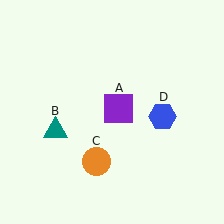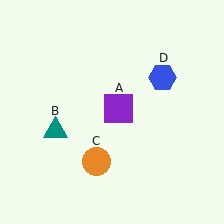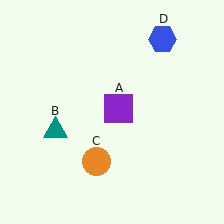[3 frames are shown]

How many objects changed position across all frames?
1 object changed position: blue hexagon (object D).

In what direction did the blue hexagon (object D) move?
The blue hexagon (object D) moved up.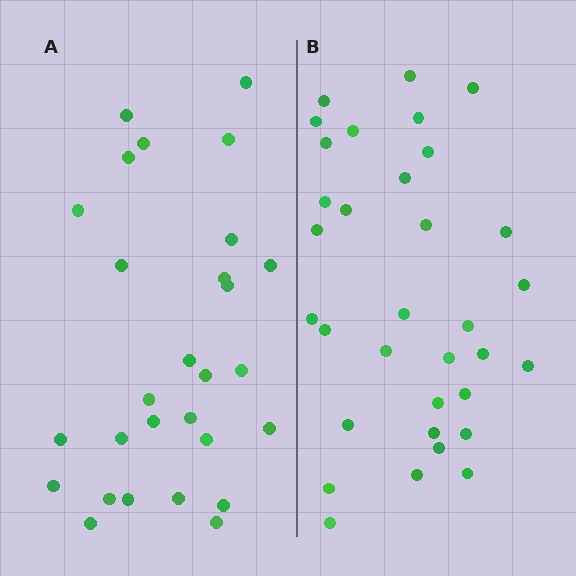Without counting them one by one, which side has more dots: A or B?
Region B (the right region) has more dots.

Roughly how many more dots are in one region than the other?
Region B has about 5 more dots than region A.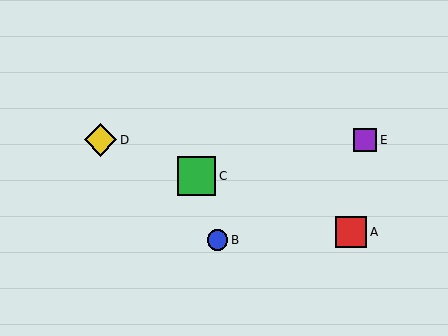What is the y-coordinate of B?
Object B is at y≈240.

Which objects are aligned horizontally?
Objects D, E are aligned horizontally.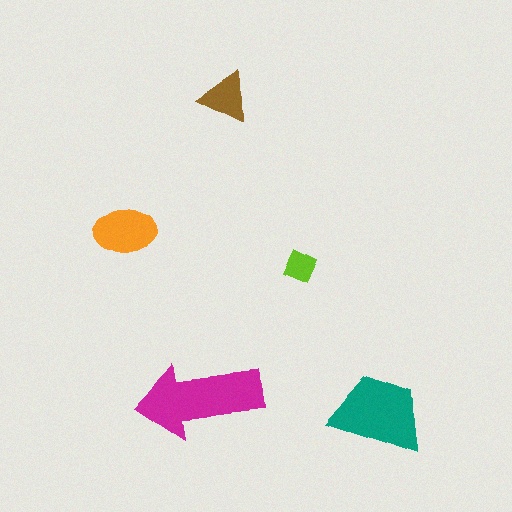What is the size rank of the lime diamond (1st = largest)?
5th.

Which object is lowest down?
The teal trapezoid is bottommost.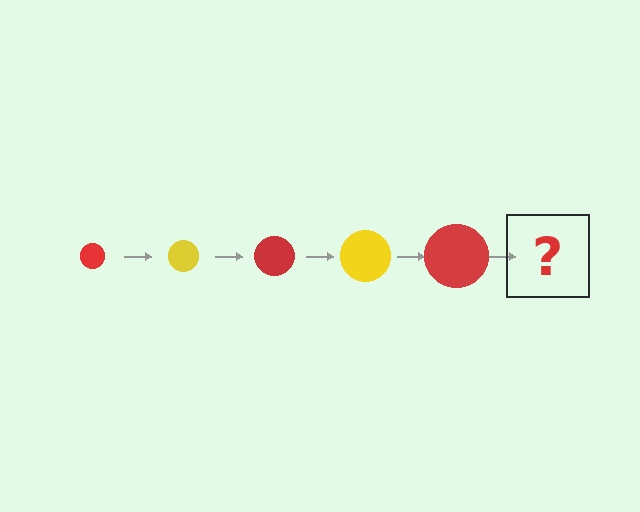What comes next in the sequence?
The next element should be a yellow circle, larger than the previous one.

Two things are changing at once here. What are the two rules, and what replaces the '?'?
The two rules are that the circle grows larger each step and the color cycles through red and yellow. The '?' should be a yellow circle, larger than the previous one.